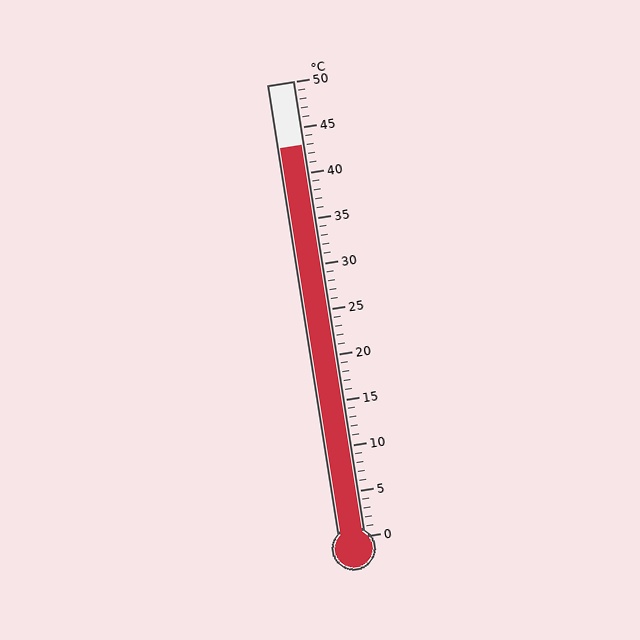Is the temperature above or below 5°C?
The temperature is above 5°C.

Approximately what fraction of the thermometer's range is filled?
The thermometer is filled to approximately 85% of its range.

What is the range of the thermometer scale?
The thermometer scale ranges from 0°C to 50°C.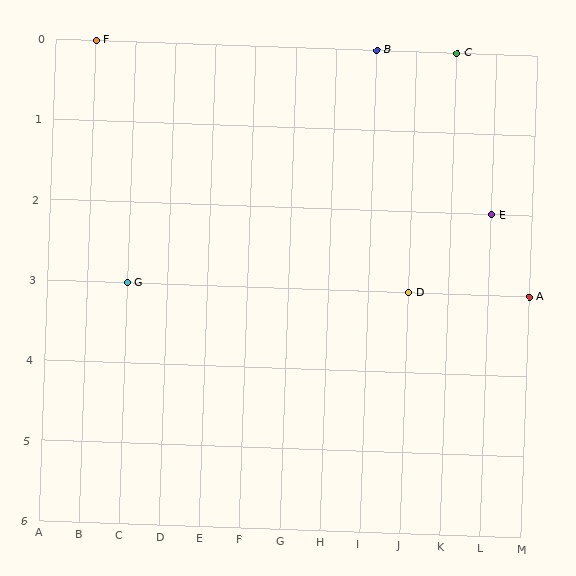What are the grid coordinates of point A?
Point A is at grid coordinates (M, 3).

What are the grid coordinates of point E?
Point E is at grid coordinates (L, 2).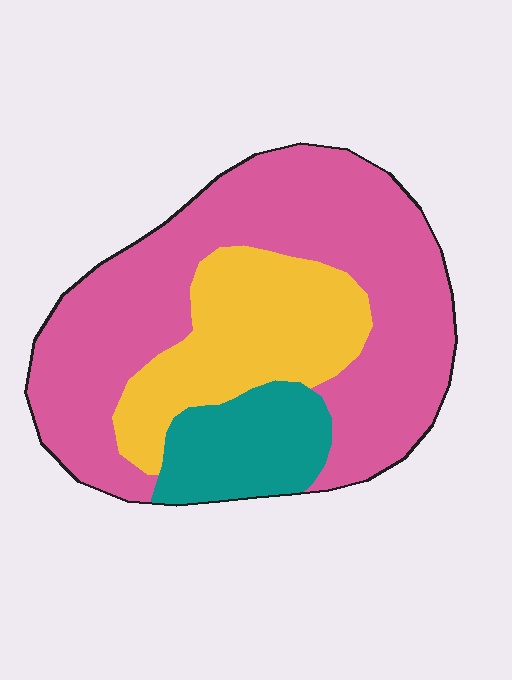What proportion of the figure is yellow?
Yellow covers roughly 25% of the figure.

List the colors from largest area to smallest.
From largest to smallest: pink, yellow, teal.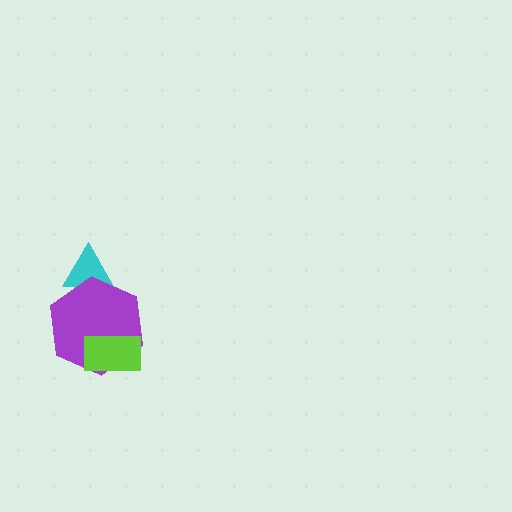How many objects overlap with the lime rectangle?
1 object overlaps with the lime rectangle.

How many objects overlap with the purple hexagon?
2 objects overlap with the purple hexagon.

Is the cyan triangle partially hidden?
Yes, it is partially covered by another shape.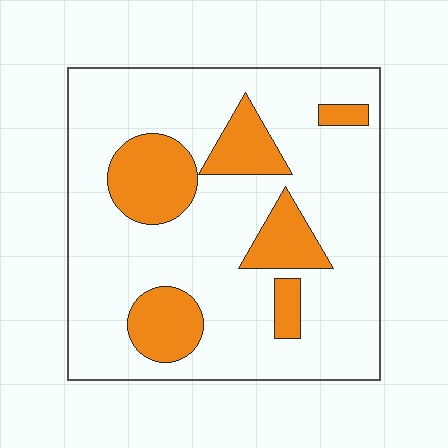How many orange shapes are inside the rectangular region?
6.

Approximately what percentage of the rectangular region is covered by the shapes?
Approximately 20%.